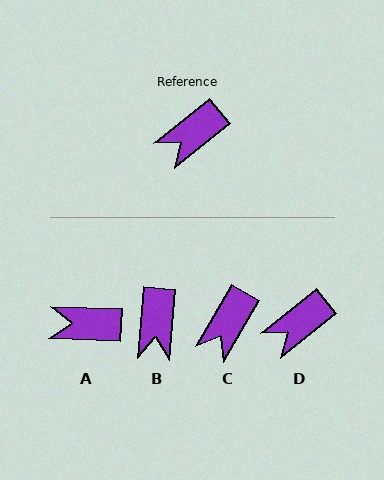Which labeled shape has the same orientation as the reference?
D.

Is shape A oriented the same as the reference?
No, it is off by about 41 degrees.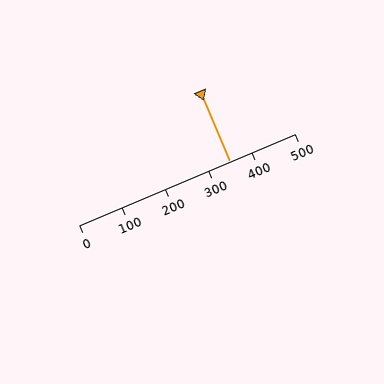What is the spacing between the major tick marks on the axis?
The major ticks are spaced 100 apart.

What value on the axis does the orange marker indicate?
The marker indicates approximately 350.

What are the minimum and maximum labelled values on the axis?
The axis runs from 0 to 500.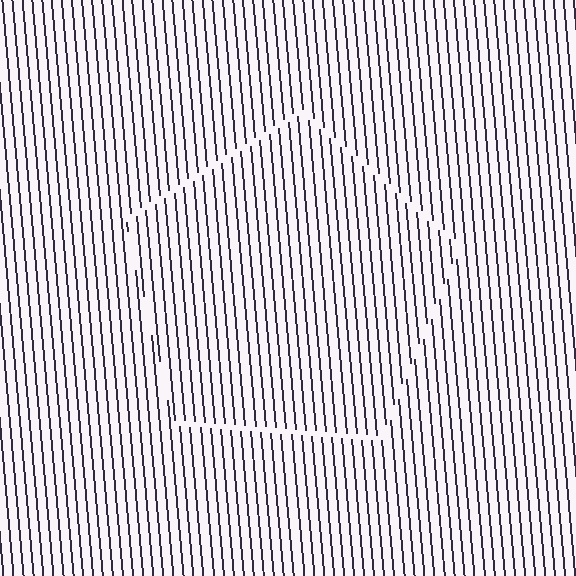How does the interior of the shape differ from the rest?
The interior of the shape contains the same grating, shifted by half a period — the contour is defined by the phase discontinuity where line-ends from the inner and outer gratings abut.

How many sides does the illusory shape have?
5 sides — the line-ends trace a pentagon.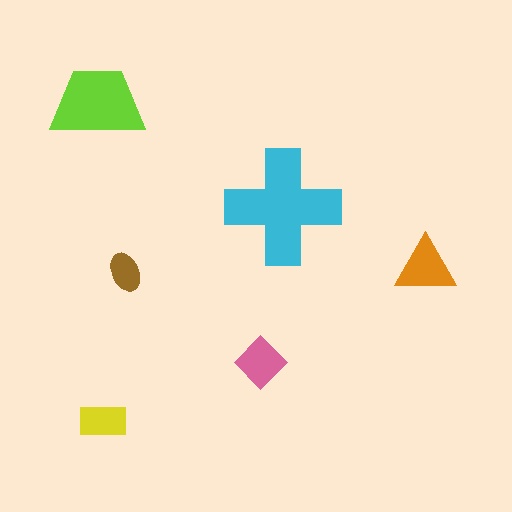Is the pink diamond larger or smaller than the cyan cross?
Smaller.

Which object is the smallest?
The brown ellipse.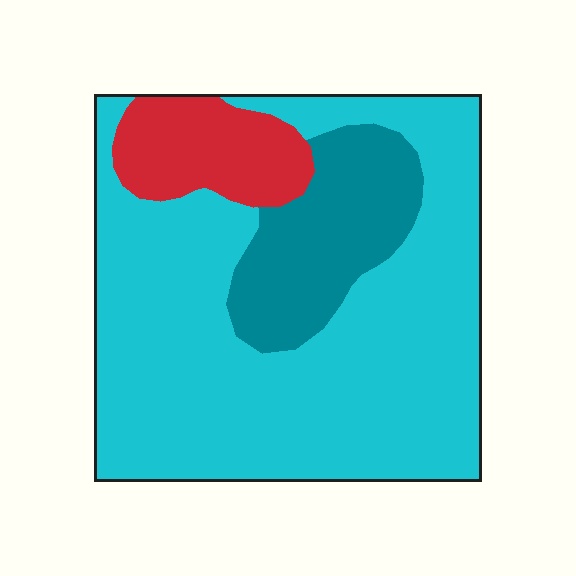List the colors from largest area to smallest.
From largest to smallest: cyan, teal, red.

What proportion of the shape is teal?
Teal takes up between a sixth and a third of the shape.